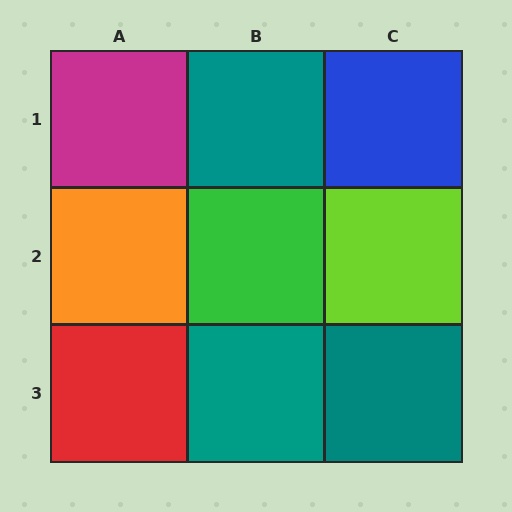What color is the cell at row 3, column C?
Teal.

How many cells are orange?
1 cell is orange.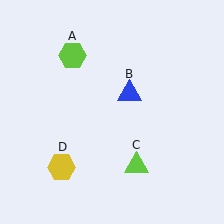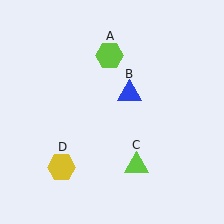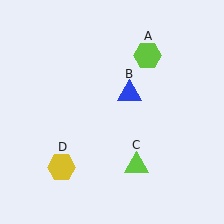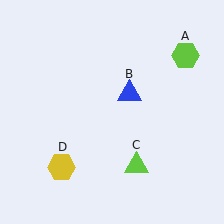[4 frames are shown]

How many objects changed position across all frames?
1 object changed position: lime hexagon (object A).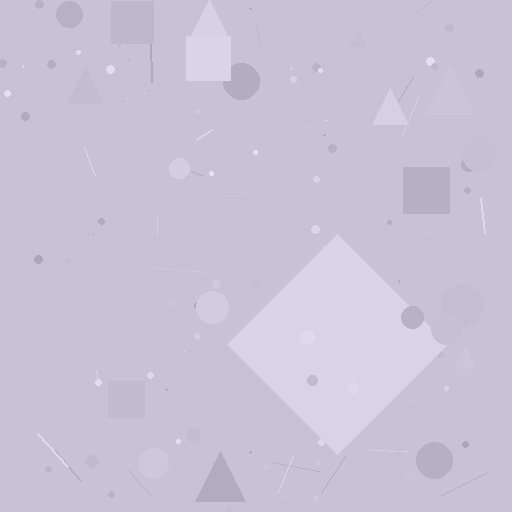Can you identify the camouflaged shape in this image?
The camouflaged shape is a diamond.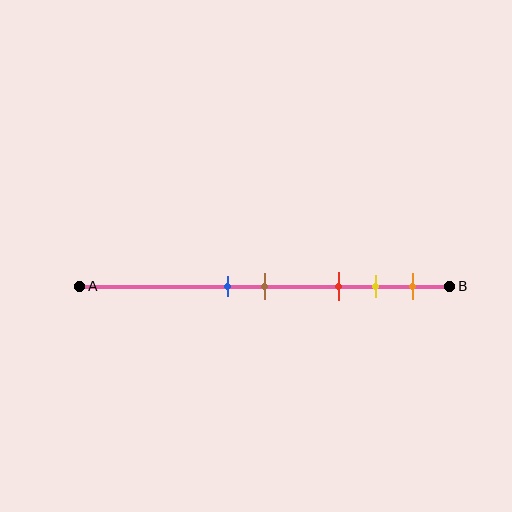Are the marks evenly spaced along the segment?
No, the marks are not evenly spaced.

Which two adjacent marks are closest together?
The blue and brown marks are the closest adjacent pair.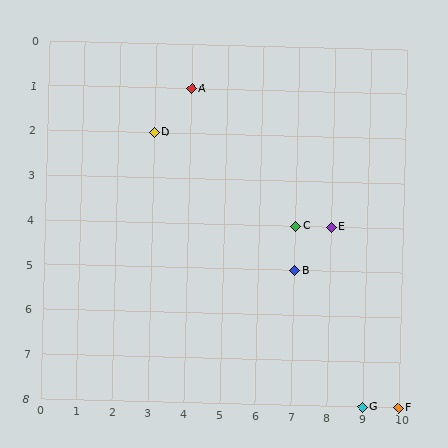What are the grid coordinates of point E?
Point E is at grid coordinates (8, 4).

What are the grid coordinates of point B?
Point B is at grid coordinates (7, 5).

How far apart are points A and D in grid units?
Points A and D are 1 column and 1 row apart (about 1.4 grid units diagonally).